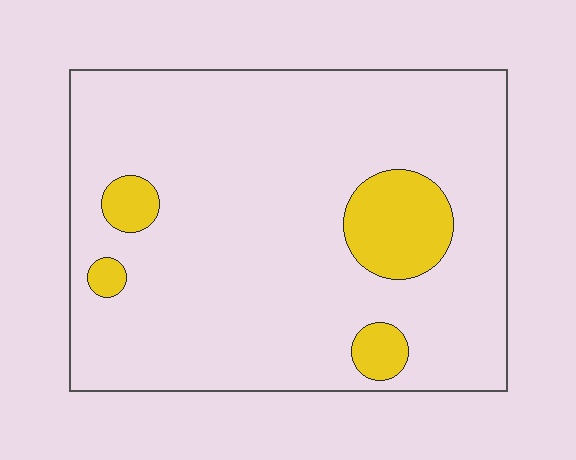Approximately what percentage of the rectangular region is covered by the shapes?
Approximately 10%.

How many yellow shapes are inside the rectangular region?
4.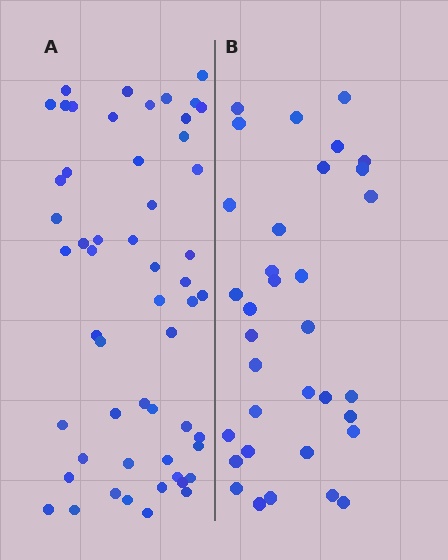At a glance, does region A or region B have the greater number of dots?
Region A (the left region) has more dots.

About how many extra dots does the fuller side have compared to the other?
Region A has approximately 20 more dots than region B.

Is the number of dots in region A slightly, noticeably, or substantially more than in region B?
Region A has substantially more. The ratio is roughly 1.6 to 1.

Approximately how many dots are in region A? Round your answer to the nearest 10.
About 50 dots. (The exact count is 54, which rounds to 50.)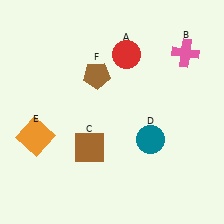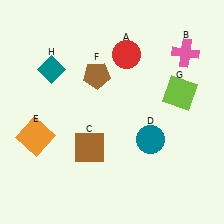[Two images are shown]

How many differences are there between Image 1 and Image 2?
There are 2 differences between the two images.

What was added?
A lime square (G), a teal diamond (H) were added in Image 2.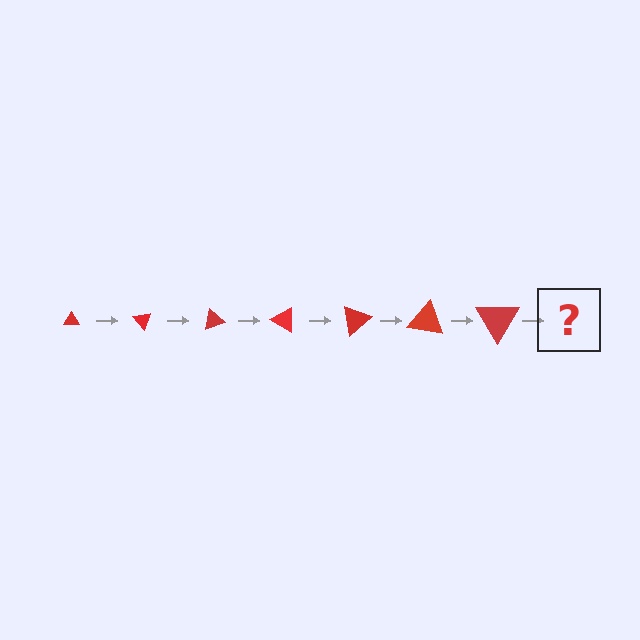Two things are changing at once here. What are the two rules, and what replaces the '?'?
The two rules are that the triangle grows larger each step and it rotates 50 degrees each step. The '?' should be a triangle, larger than the previous one and rotated 350 degrees from the start.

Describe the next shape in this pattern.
It should be a triangle, larger than the previous one and rotated 350 degrees from the start.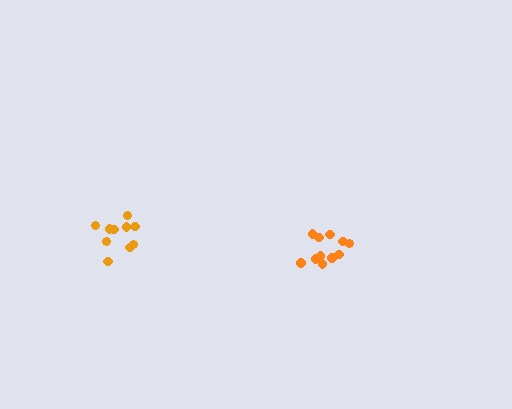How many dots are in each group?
Group 1: 11 dots, Group 2: 10 dots (21 total).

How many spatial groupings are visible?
There are 2 spatial groupings.